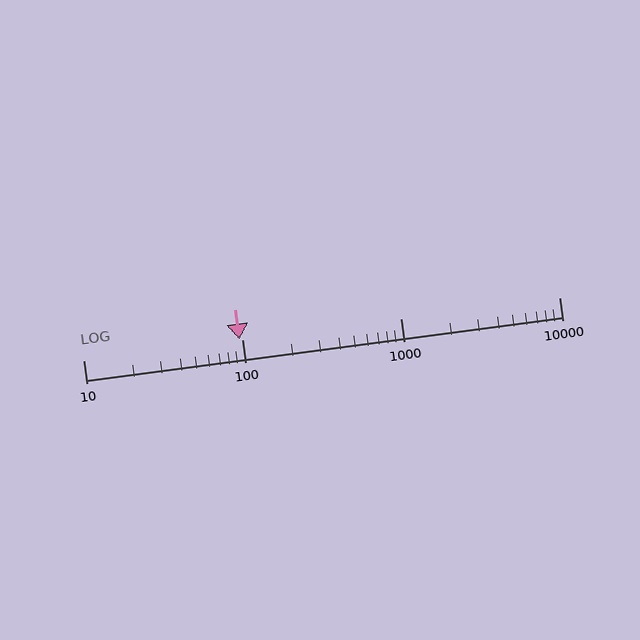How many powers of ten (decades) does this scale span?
The scale spans 3 decades, from 10 to 10000.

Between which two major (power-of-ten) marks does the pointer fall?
The pointer is between 10 and 100.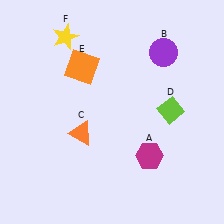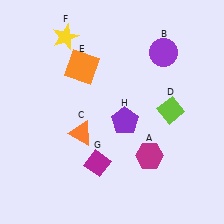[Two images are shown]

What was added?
A magenta diamond (G), a purple pentagon (H) were added in Image 2.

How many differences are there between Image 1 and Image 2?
There are 2 differences between the two images.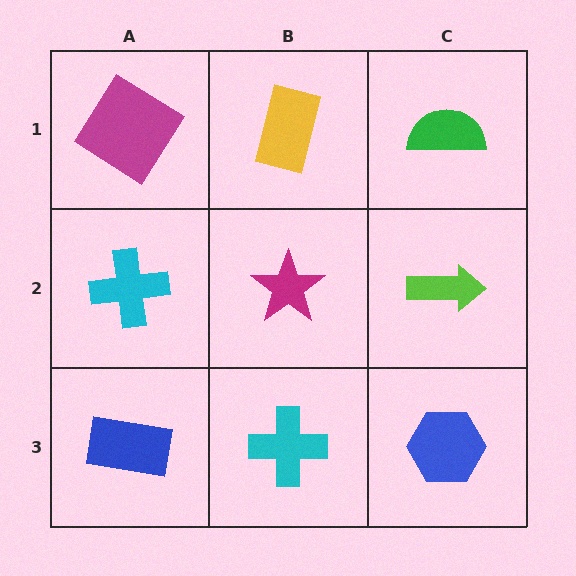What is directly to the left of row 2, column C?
A magenta star.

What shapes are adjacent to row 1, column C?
A lime arrow (row 2, column C), a yellow rectangle (row 1, column B).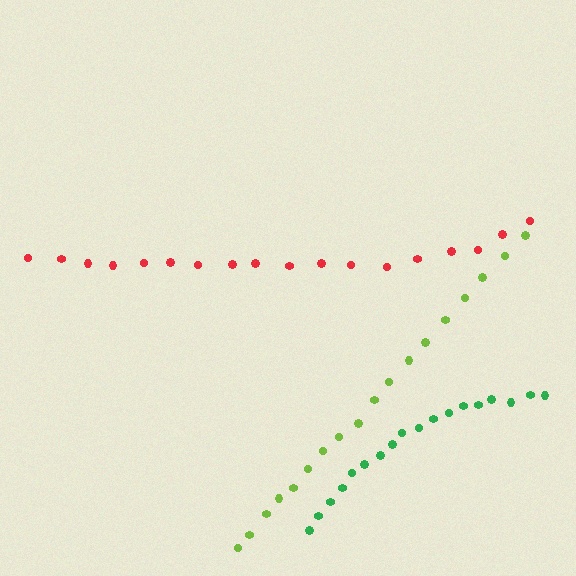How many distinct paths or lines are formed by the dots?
There are 3 distinct paths.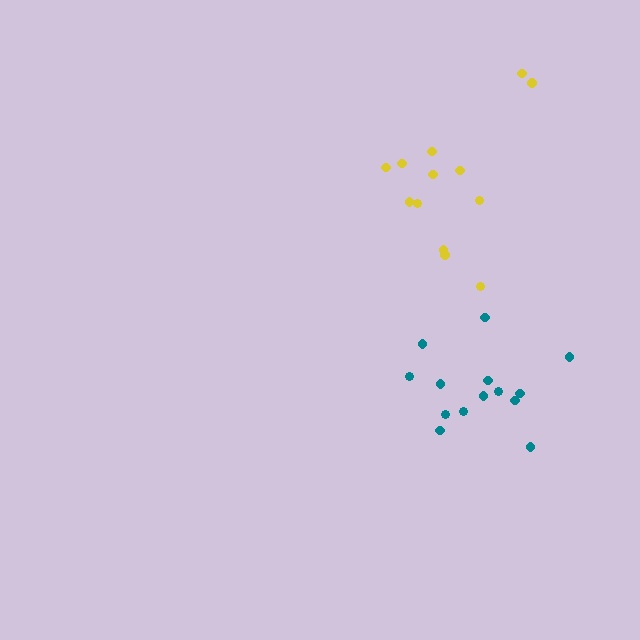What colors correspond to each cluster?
The clusters are colored: teal, yellow.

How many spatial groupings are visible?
There are 2 spatial groupings.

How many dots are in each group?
Group 1: 14 dots, Group 2: 13 dots (27 total).